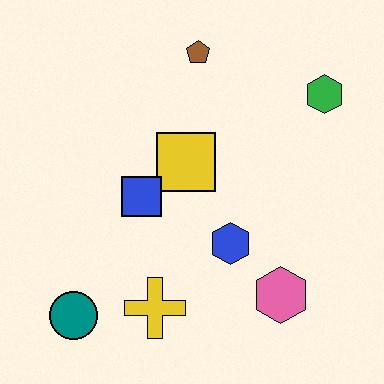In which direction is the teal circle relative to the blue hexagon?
The teal circle is to the left of the blue hexagon.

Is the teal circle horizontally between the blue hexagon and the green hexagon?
No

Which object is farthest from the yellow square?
The teal circle is farthest from the yellow square.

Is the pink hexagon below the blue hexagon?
Yes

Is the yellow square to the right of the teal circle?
Yes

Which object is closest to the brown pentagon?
The yellow square is closest to the brown pentagon.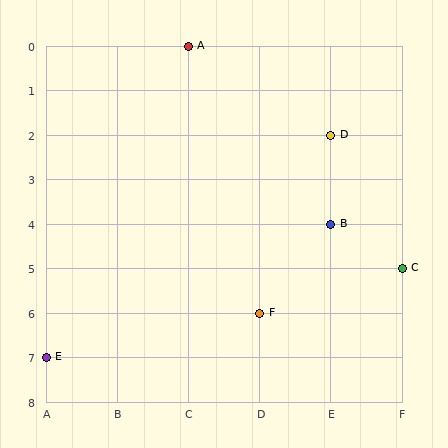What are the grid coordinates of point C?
Point C is at grid coordinates (F, 5).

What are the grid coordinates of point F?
Point F is at grid coordinates (D, 6).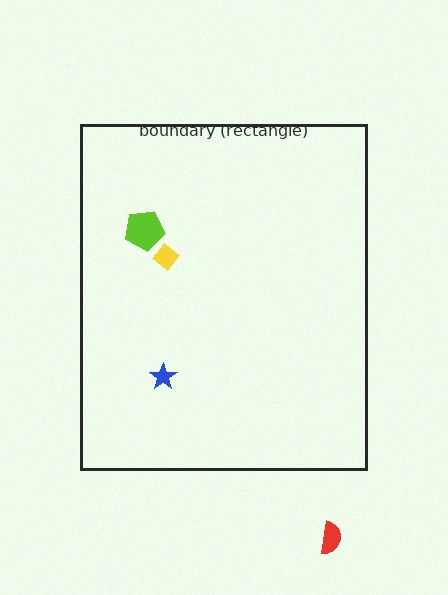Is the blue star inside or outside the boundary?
Inside.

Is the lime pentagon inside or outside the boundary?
Inside.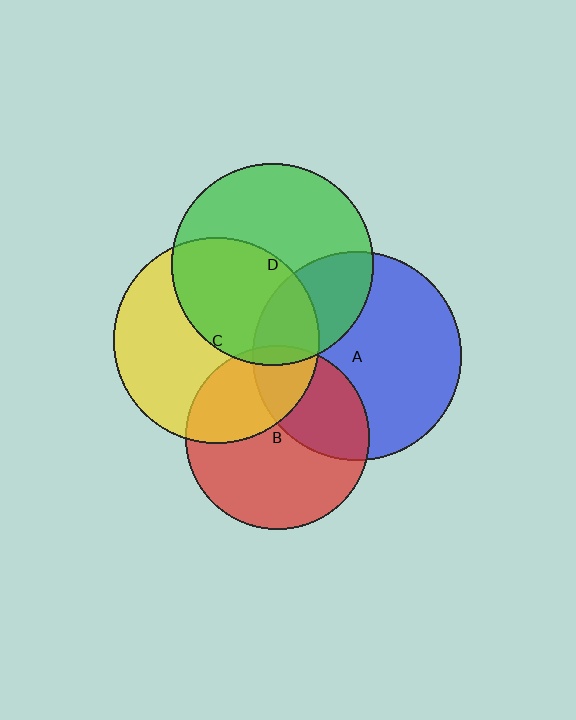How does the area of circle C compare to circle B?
Approximately 1.3 times.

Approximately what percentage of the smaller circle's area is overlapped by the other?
Approximately 35%.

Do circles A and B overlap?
Yes.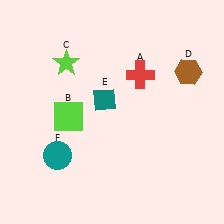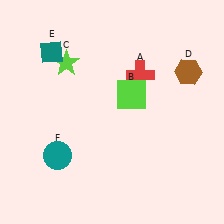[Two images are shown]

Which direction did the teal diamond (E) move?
The teal diamond (E) moved left.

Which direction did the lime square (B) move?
The lime square (B) moved right.